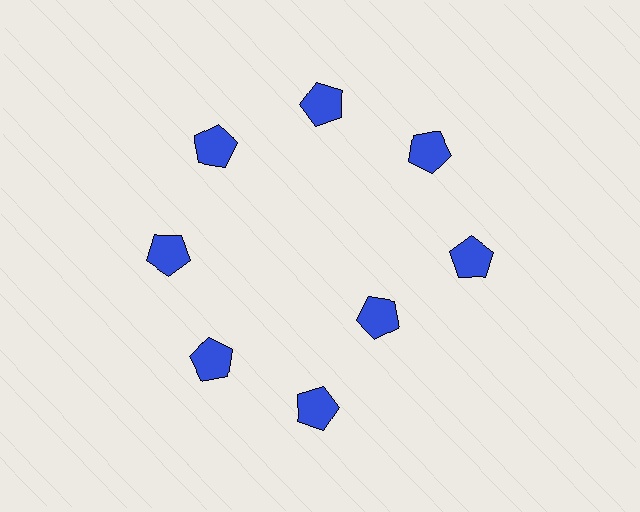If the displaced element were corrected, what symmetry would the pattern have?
It would have 8-fold rotational symmetry — the pattern would map onto itself every 45 degrees.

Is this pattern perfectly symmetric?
No. The 8 blue pentagons are arranged in a ring, but one element near the 4 o'clock position is pulled inward toward the center, breaking the 8-fold rotational symmetry.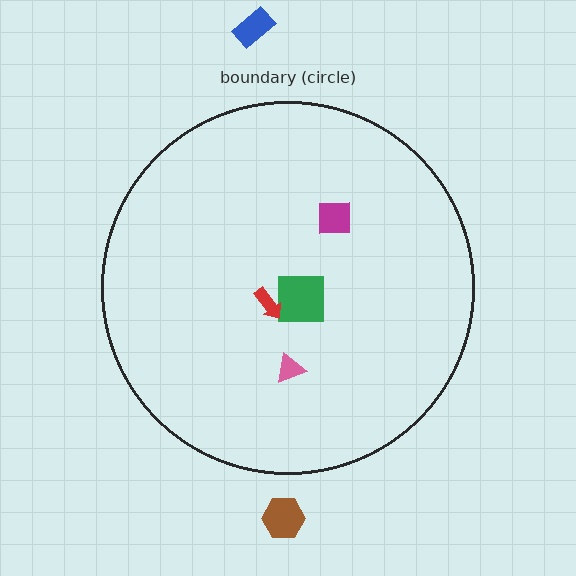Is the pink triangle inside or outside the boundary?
Inside.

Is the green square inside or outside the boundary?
Inside.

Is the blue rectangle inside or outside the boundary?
Outside.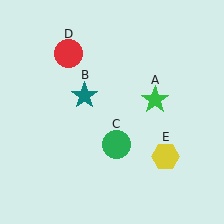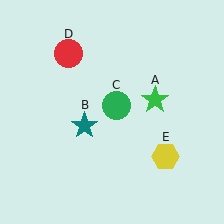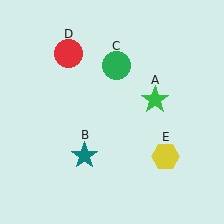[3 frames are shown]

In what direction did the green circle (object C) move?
The green circle (object C) moved up.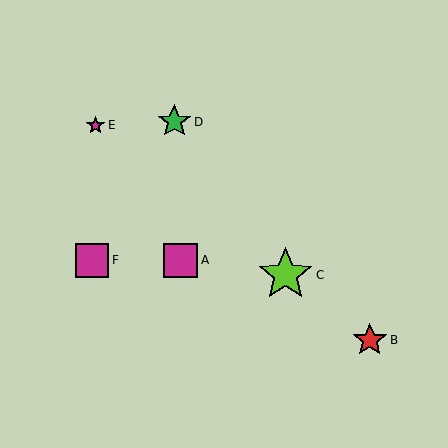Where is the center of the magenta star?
The center of the magenta star is at (96, 125).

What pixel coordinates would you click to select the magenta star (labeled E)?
Click at (96, 125) to select the magenta star E.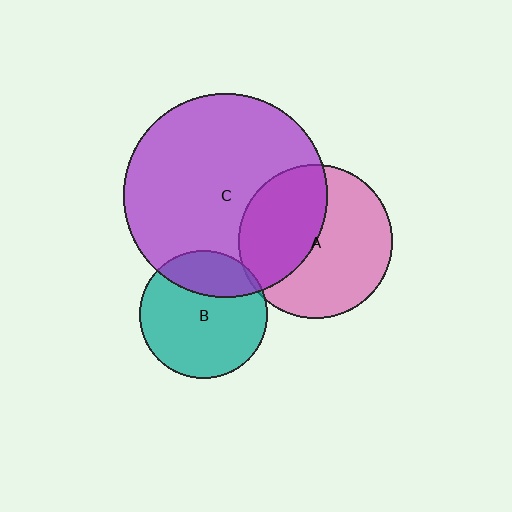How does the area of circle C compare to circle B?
Approximately 2.5 times.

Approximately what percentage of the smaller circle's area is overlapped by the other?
Approximately 25%.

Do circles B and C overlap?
Yes.